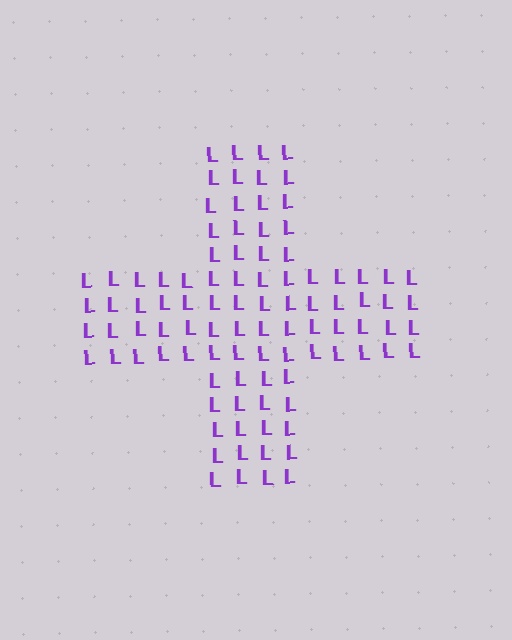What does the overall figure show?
The overall figure shows a cross.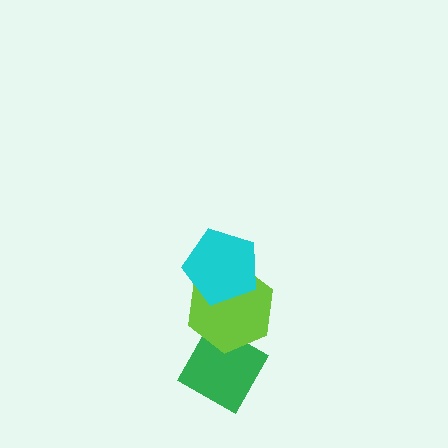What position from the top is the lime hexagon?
The lime hexagon is 2nd from the top.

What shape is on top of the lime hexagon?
The cyan pentagon is on top of the lime hexagon.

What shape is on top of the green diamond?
The lime hexagon is on top of the green diamond.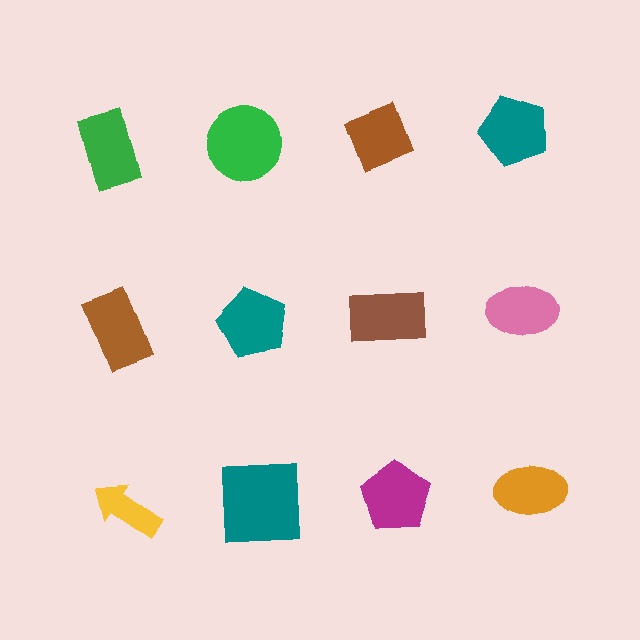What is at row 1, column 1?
A green rectangle.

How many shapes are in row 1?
4 shapes.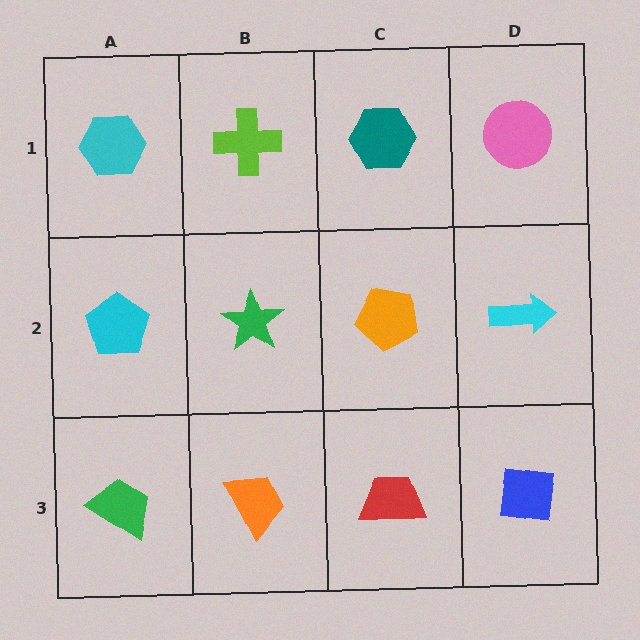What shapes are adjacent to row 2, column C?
A teal hexagon (row 1, column C), a red trapezoid (row 3, column C), a green star (row 2, column B), a cyan arrow (row 2, column D).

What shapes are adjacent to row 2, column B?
A lime cross (row 1, column B), an orange trapezoid (row 3, column B), a cyan pentagon (row 2, column A), an orange pentagon (row 2, column C).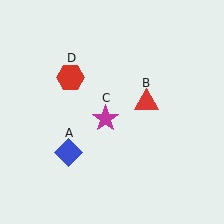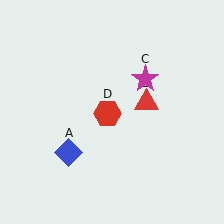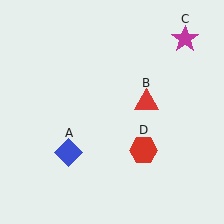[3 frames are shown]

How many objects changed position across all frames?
2 objects changed position: magenta star (object C), red hexagon (object D).